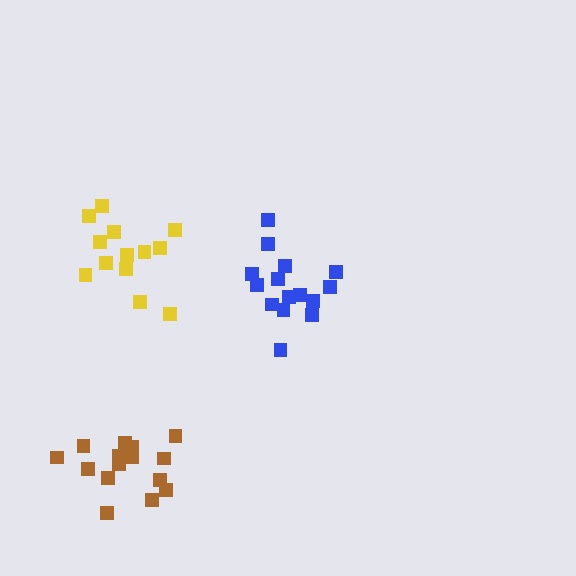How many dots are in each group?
Group 1: 15 dots, Group 2: 13 dots, Group 3: 15 dots (43 total).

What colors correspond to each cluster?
The clusters are colored: blue, yellow, brown.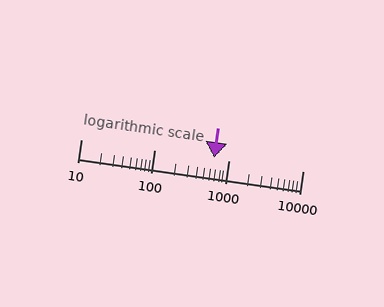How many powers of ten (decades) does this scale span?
The scale spans 3 decades, from 10 to 10000.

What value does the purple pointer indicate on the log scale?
The pointer indicates approximately 640.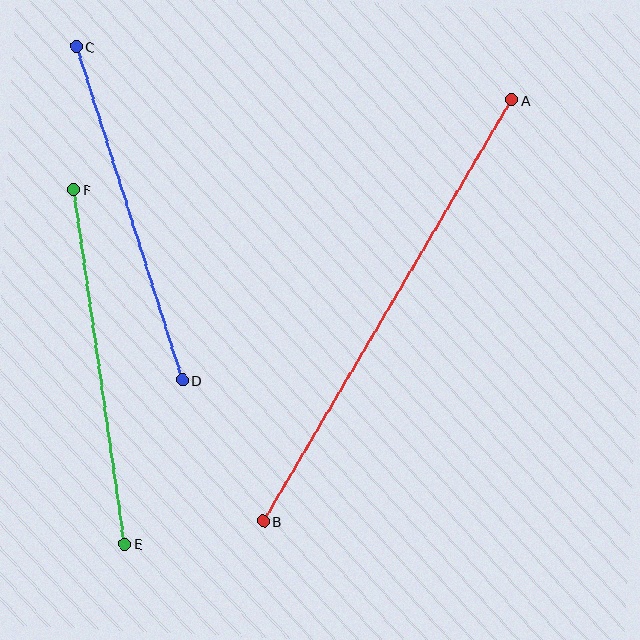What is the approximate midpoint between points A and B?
The midpoint is at approximately (387, 310) pixels.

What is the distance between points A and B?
The distance is approximately 489 pixels.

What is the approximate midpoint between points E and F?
The midpoint is at approximately (99, 367) pixels.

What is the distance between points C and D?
The distance is approximately 350 pixels.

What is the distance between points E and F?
The distance is approximately 358 pixels.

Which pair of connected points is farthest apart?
Points A and B are farthest apart.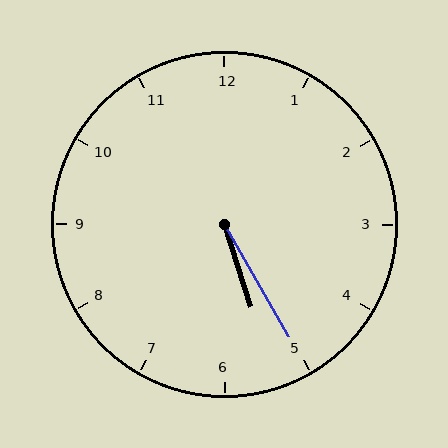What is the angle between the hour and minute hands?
Approximately 12 degrees.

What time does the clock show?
5:25.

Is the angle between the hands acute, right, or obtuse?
It is acute.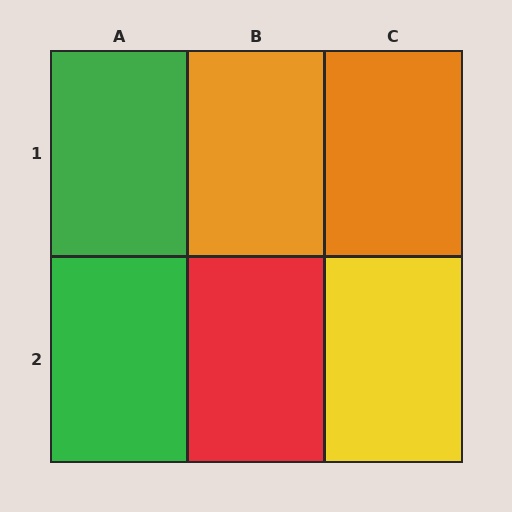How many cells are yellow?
1 cell is yellow.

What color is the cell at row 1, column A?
Green.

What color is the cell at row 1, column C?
Orange.